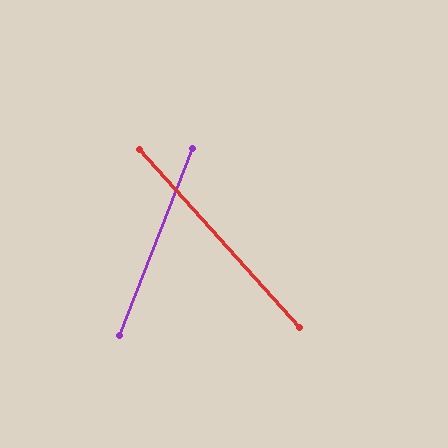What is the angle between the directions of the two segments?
Approximately 63 degrees.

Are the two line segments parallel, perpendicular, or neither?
Neither parallel nor perpendicular — they differ by about 63°.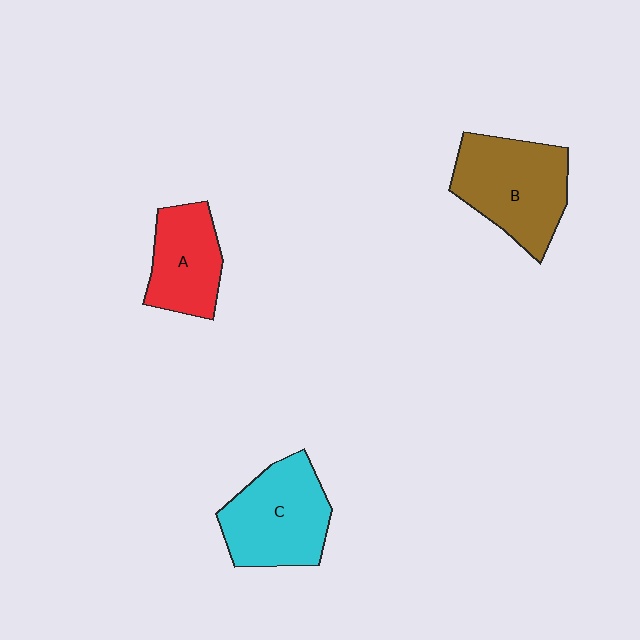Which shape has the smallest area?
Shape A (red).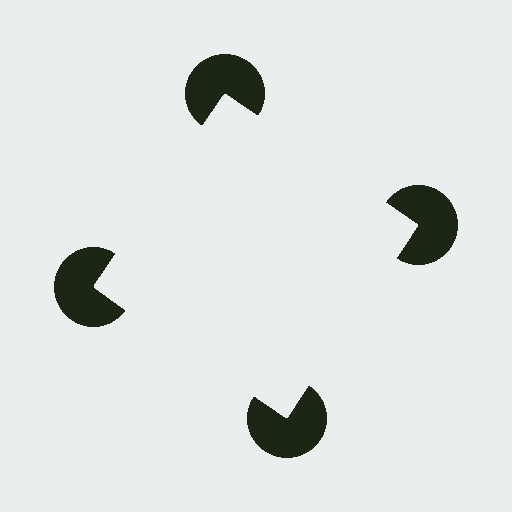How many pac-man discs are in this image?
There are 4 — one at each vertex of the illusory square.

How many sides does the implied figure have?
4 sides.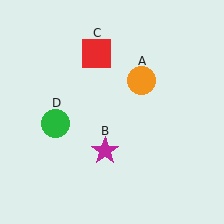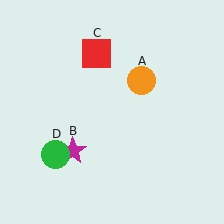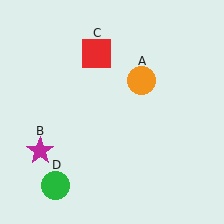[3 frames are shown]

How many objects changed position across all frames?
2 objects changed position: magenta star (object B), green circle (object D).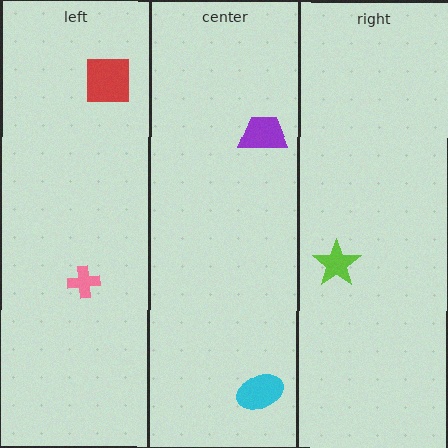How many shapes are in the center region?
2.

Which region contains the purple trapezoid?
The center region.